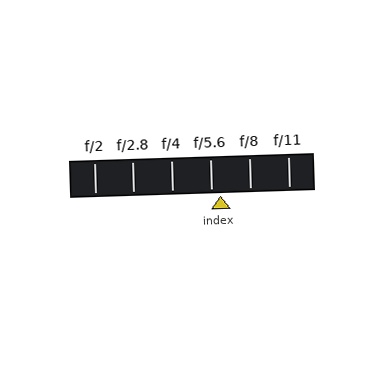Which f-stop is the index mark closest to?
The index mark is closest to f/5.6.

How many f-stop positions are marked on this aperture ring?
There are 6 f-stop positions marked.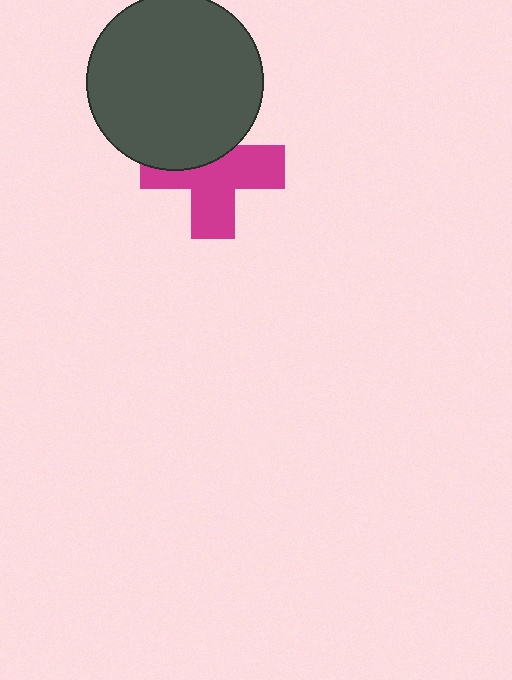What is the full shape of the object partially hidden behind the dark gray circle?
The partially hidden object is a magenta cross.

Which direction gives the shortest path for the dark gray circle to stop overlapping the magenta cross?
Moving up gives the shortest separation.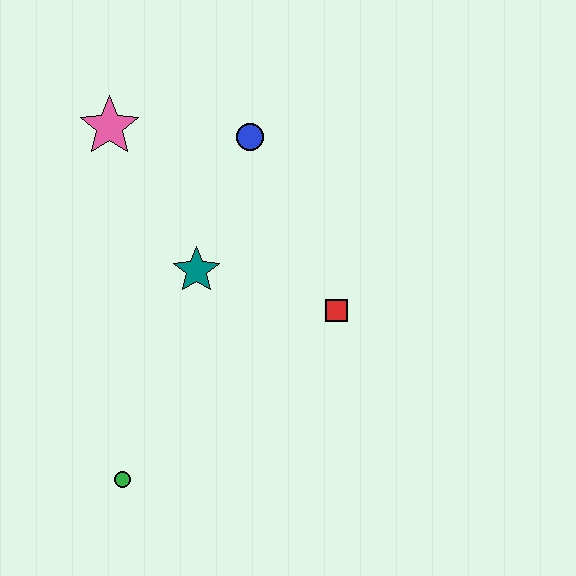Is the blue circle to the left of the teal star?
No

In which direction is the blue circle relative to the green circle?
The blue circle is above the green circle.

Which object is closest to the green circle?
The teal star is closest to the green circle.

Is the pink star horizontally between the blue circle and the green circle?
No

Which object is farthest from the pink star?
The green circle is farthest from the pink star.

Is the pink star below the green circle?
No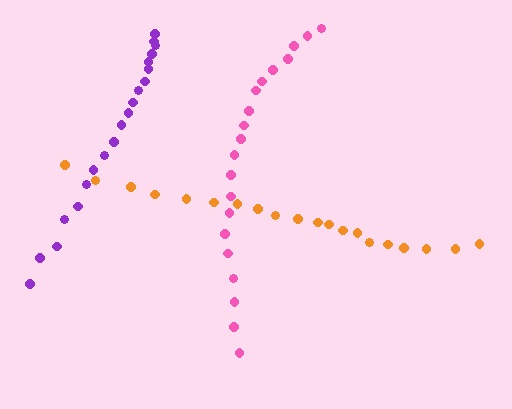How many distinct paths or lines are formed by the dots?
There are 3 distinct paths.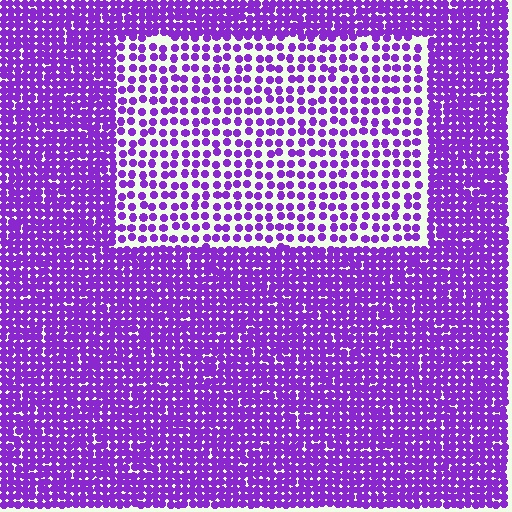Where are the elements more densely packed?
The elements are more densely packed outside the rectangle boundary.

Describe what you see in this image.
The image contains small purple elements arranged at two different densities. A rectangle-shaped region is visible where the elements are less densely packed than the surrounding area.